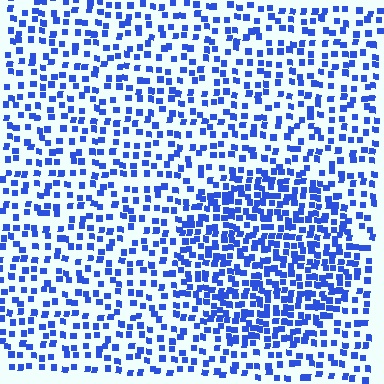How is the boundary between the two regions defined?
The boundary is defined by a change in element density (approximately 1.9x ratio). All elements are the same color, size, and shape.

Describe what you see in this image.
The image contains small blue elements arranged at two different densities. A circle-shaped region is visible where the elements are more densely packed than the surrounding area.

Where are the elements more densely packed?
The elements are more densely packed inside the circle boundary.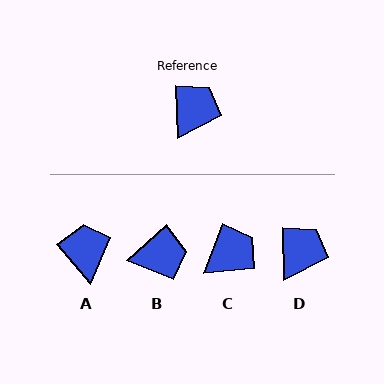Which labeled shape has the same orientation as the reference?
D.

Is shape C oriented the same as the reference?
No, it is off by about 22 degrees.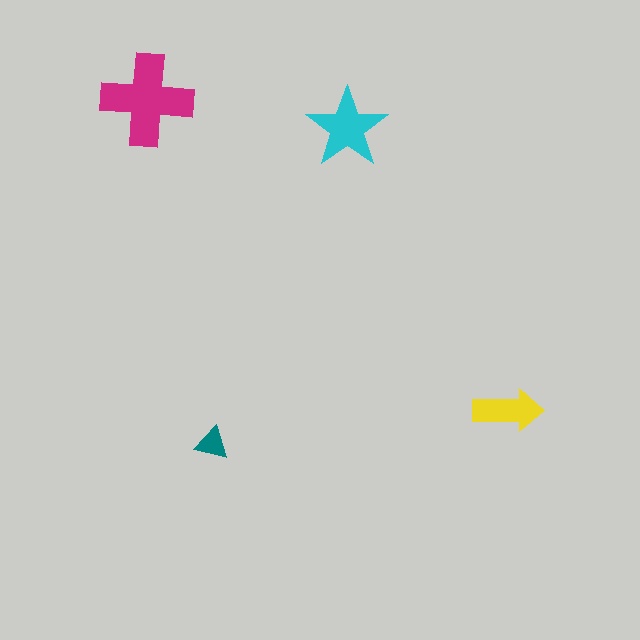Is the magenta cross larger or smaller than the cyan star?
Larger.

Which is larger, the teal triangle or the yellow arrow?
The yellow arrow.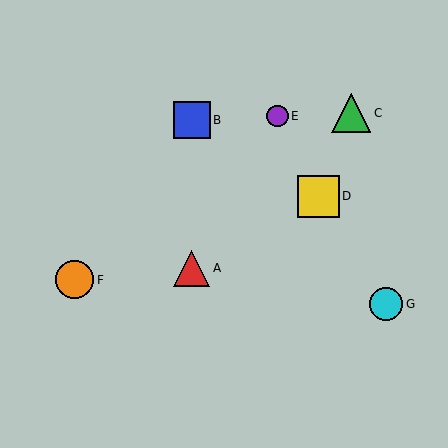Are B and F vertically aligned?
No, B is at x≈192 and F is at x≈75.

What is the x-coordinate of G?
Object G is at x≈386.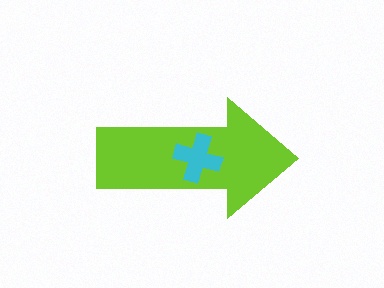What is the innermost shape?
The cyan cross.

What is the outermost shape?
The lime arrow.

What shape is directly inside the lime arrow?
The cyan cross.